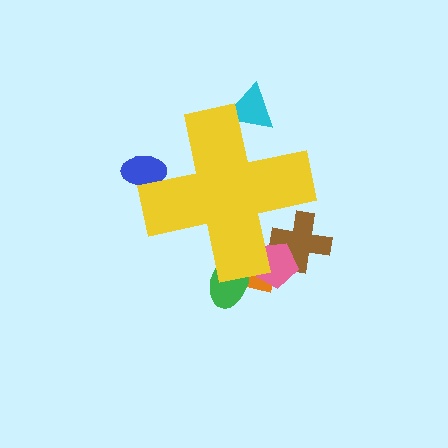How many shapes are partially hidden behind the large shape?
6 shapes are partially hidden.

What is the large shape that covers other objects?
A yellow cross.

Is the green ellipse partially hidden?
Yes, the green ellipse is partially hidden behind the yellow cross.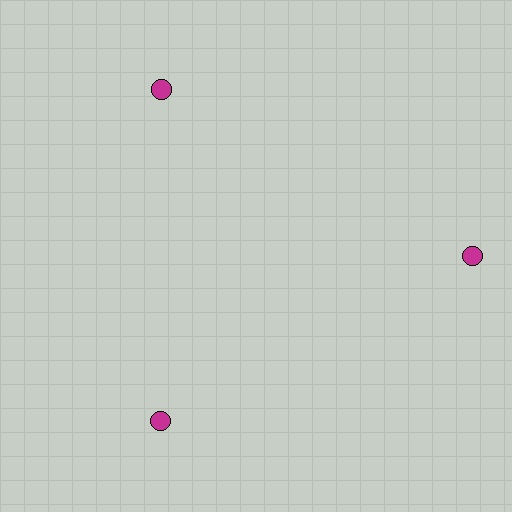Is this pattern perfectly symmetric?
No. The 3 magenta circles are arranged in a ring, but one element near the 3 o'clock position is pushed outward from the center, breaking the 3-fold rotational symmetry.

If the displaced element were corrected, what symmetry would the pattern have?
It would have 3-fold rotational symmetry — the pattern would map onto itself every 120 degrees.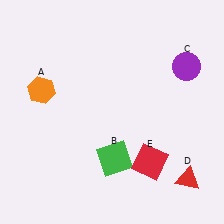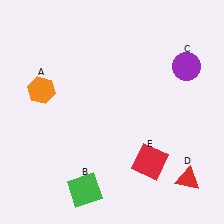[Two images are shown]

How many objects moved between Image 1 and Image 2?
1 object moved between the two images.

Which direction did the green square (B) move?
The green square (B) moved down.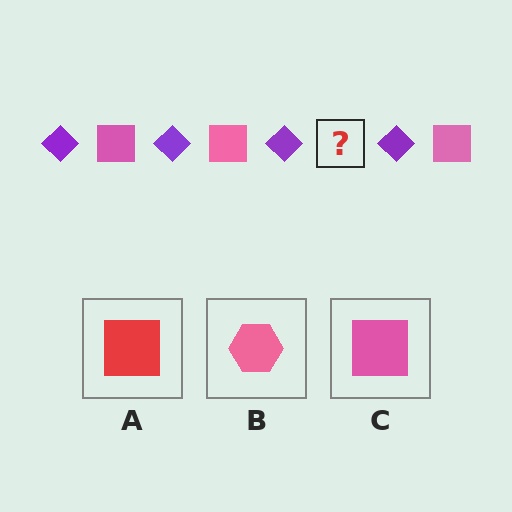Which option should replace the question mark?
Option C.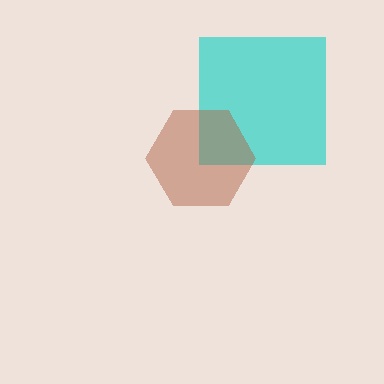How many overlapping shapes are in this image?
There are 2 overlapping shapes in the image.